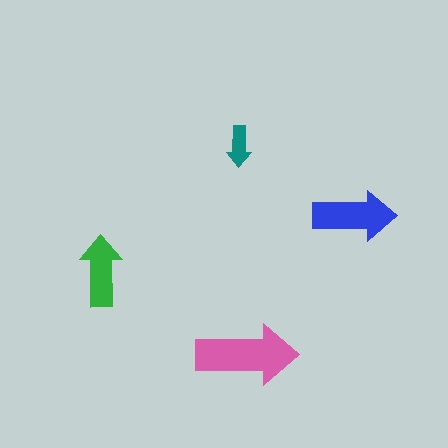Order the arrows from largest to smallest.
the pink one, the blue one, the green one, the teal one.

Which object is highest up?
The teal arrow is topmost.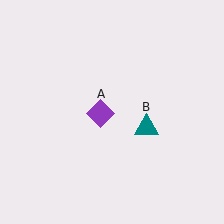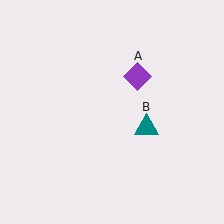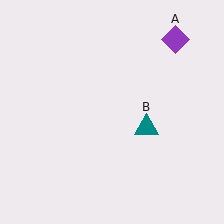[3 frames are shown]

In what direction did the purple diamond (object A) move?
The purple diamond (object A) moved up and to the right.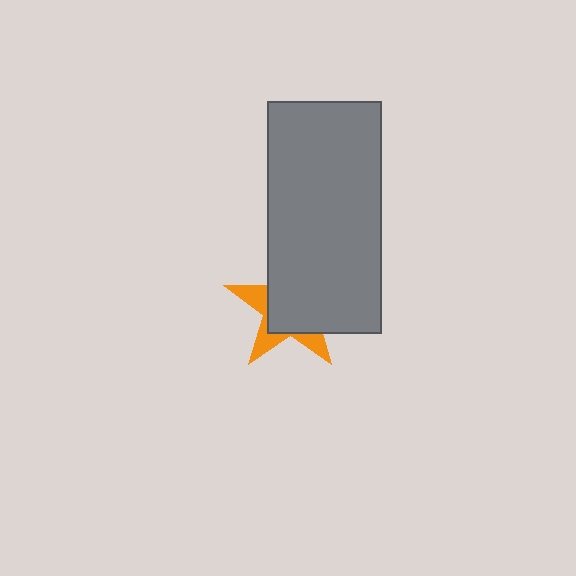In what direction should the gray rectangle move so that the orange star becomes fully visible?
The gray rectangle should move toward the upper-right. That is the shortest direction to clear the overlap and leave the orange star fully visible.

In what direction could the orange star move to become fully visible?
The orange star could move toward the lower-left. That would shift it out from behind the gray rectangle entirely.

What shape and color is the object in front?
The object in front is a gray rectangle.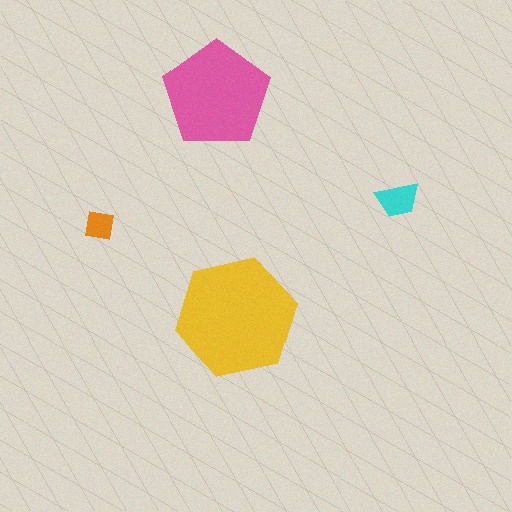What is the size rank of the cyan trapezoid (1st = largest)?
3rd.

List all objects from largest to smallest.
The yellow hexagon, the pink pentagon, the cyan trapezoid, the orange square.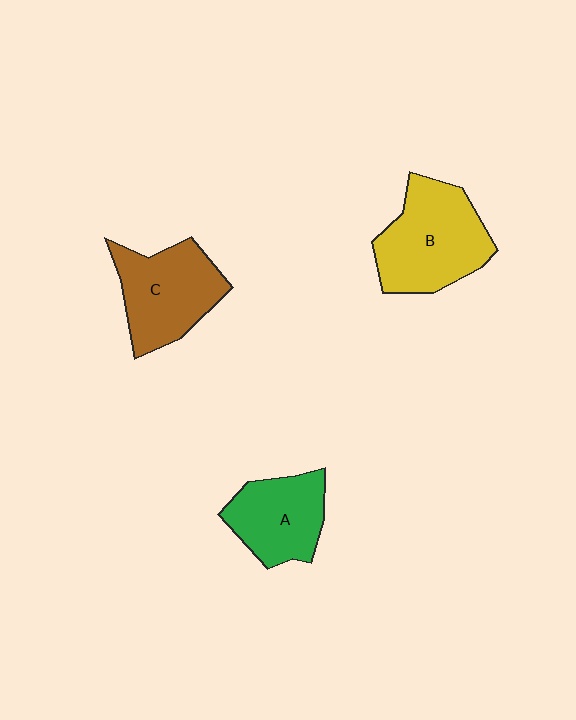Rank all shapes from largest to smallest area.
From largest to smallest: B (yellow), C (brown), A (green).